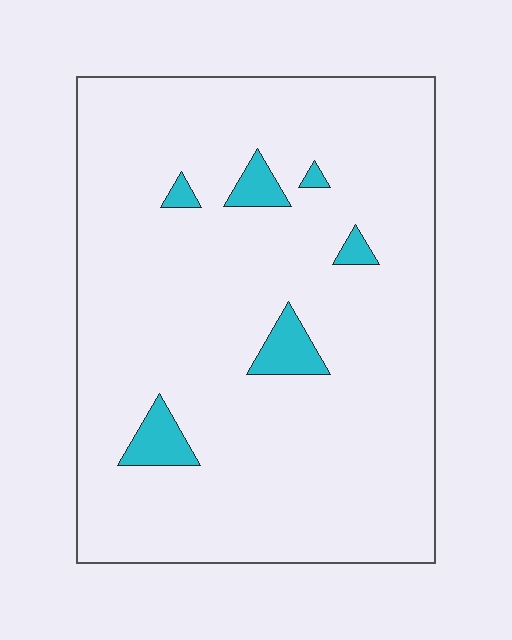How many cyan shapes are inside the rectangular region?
6.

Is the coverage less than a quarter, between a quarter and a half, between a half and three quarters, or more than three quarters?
Less than a quarter.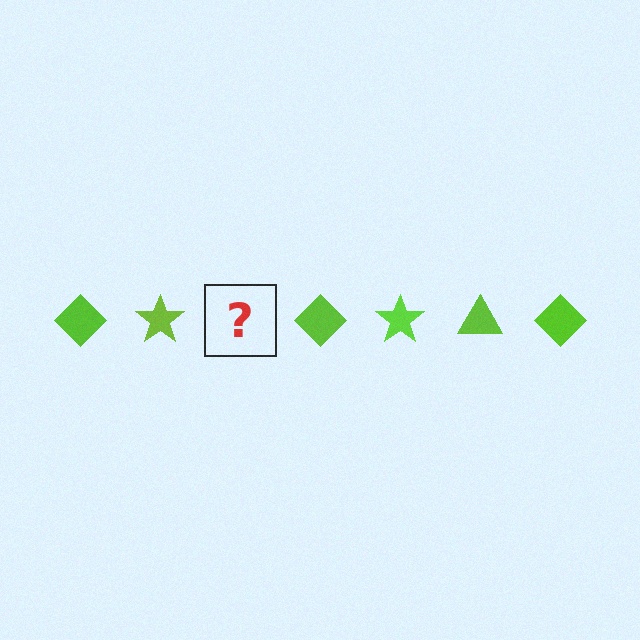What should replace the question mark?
The question mark should be replaced with a lime triangle.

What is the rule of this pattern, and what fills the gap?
The rule is that the pattern cycles through diamond, star, triangle shapes in lime. The gap should be filled with a lime triangle.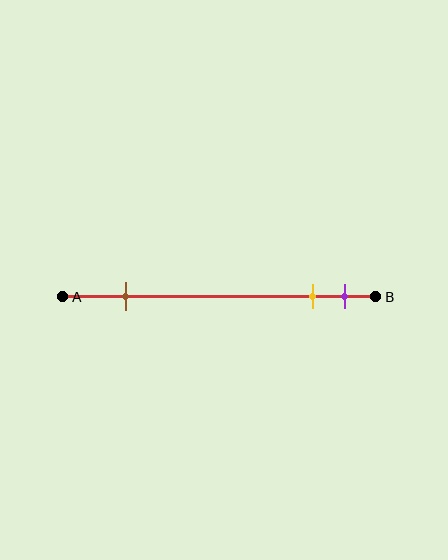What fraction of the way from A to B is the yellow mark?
The yellow mark is approximately 80% (0.8) of the way from A to B.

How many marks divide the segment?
There are 3 marks dividing the segment.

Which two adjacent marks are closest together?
The yellow and purple marks are the closest adjacent pair.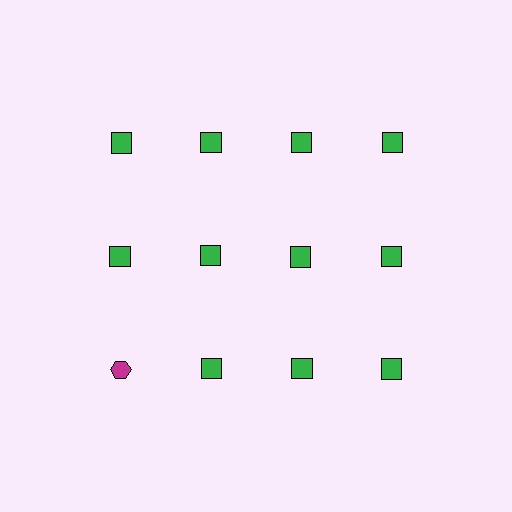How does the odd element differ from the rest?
It differs in both color (magenta instead of green) and shape (hexagon instead of square).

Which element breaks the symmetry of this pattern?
The magenta hexagon in the third row, leftmost column breaks the symmetry. All other shapes are green squares.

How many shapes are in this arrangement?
There are 12 shapes arranged in a grid pattern.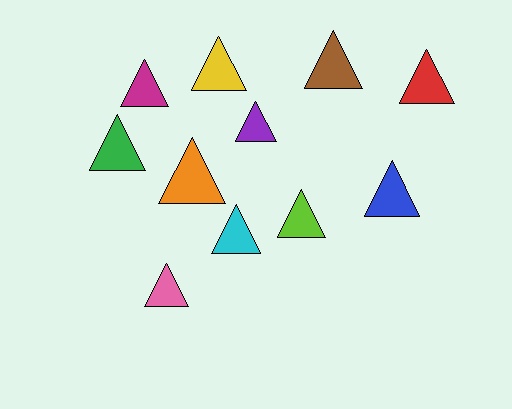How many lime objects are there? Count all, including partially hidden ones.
There is 1 lime object.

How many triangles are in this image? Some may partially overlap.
There are 11 triangles.